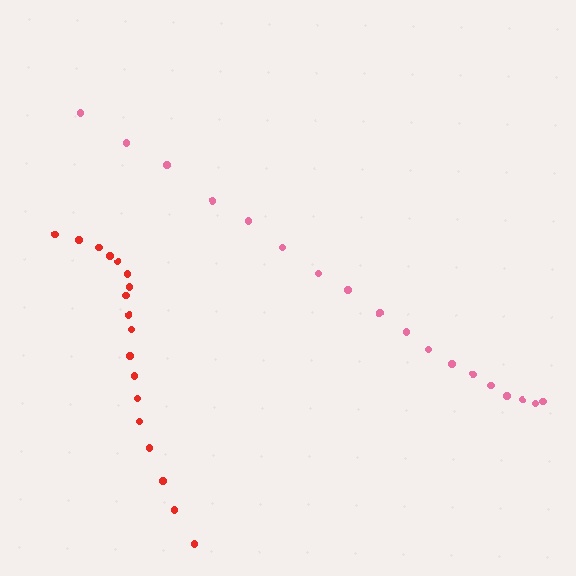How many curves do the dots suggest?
There are 2 distinct paths.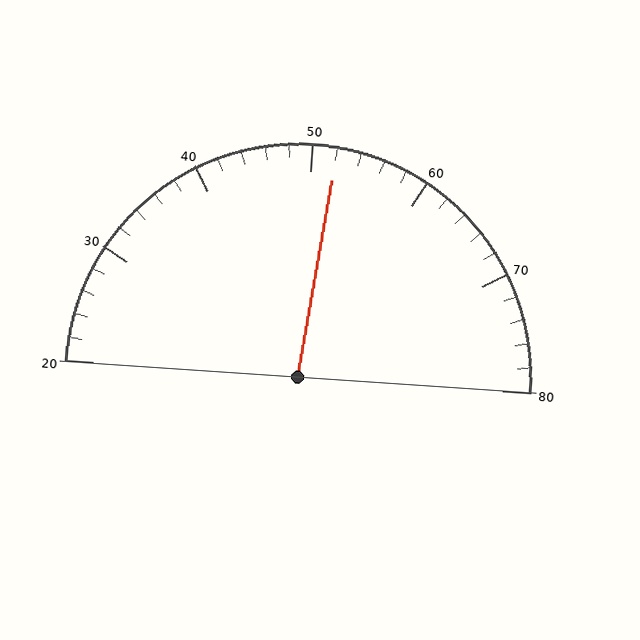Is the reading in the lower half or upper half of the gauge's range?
The reading is in the upper half of the range (20 to 80).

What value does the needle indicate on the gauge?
The needle indicates approximately 52.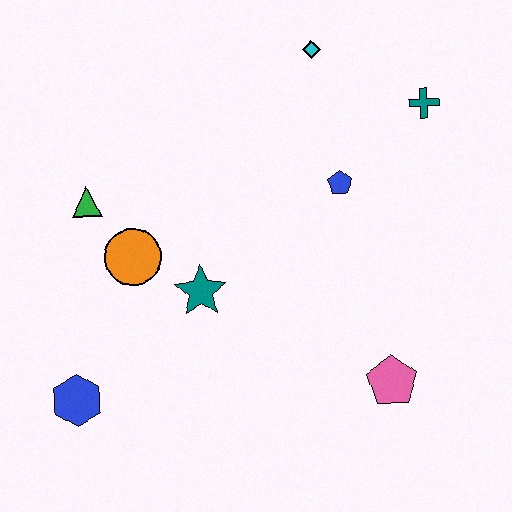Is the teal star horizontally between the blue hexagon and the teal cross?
Yes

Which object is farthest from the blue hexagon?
The teal cross is farthest from the blue hexagon.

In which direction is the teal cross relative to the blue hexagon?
The teal cross is to the right of the blue hexagon.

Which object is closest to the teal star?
The orange circle is closest to the teal star.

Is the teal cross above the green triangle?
Yes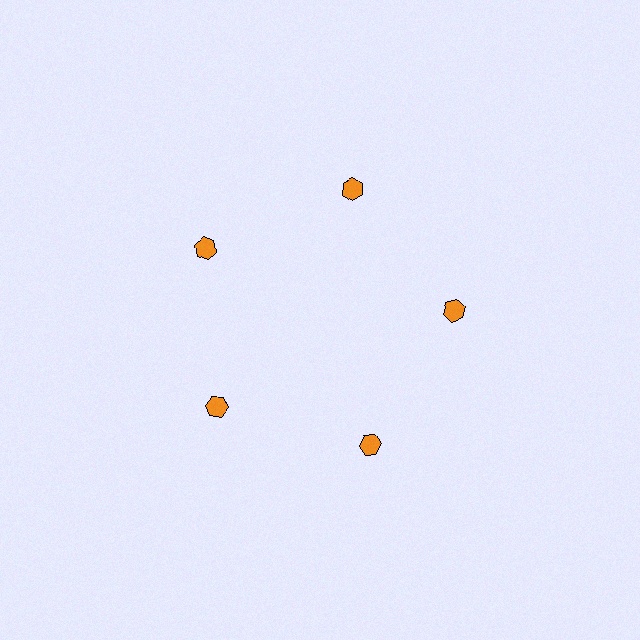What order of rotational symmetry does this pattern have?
This pattern has 5-fold rotational symmetry.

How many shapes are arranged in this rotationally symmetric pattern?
There are 5 shapes, arranged in 5 groups of 1.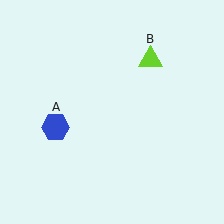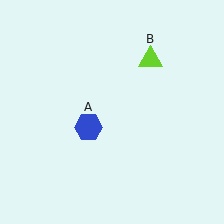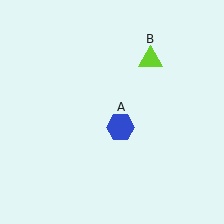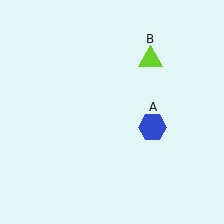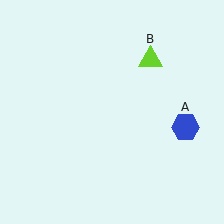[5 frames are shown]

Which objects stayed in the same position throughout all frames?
Lime triangle (object B) remained stationary.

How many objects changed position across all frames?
1 object changed position: blue hexagon (object A).